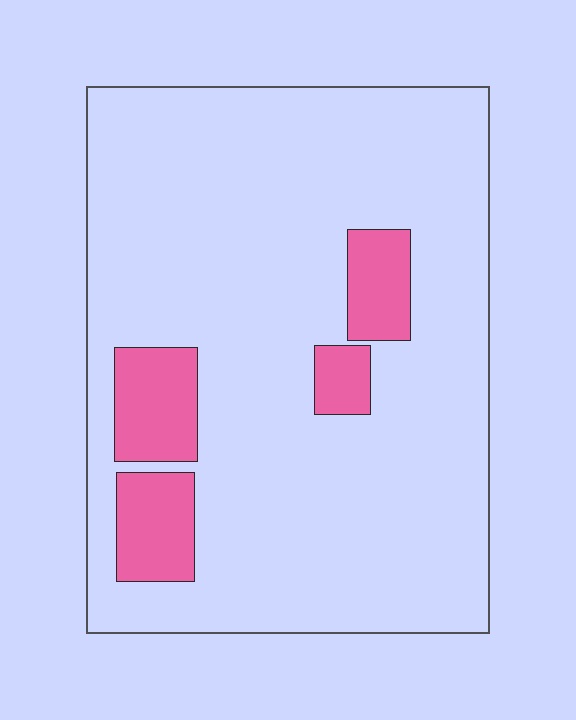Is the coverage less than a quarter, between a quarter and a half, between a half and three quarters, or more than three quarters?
Less than a quarter.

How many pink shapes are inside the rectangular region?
4.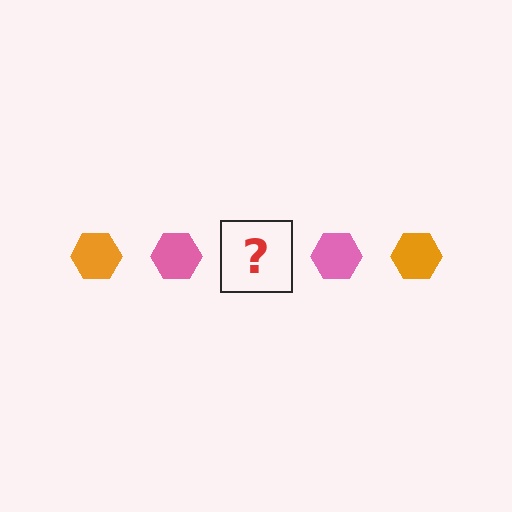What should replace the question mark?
The question mark should be replaced with an orange hexagon.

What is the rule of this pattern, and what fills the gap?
The rule is that the pattern cycles through orange, pink hexagons. The gap should be filled with an orange hexagon.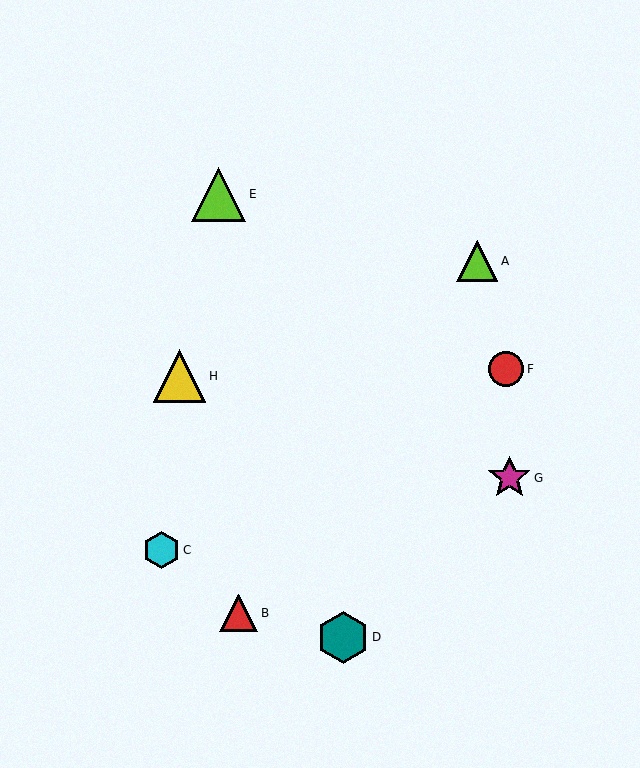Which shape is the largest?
The lime triangle (labeled E) is the largest.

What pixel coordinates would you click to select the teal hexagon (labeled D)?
Click at (343, 637) to select the teal hexagon D.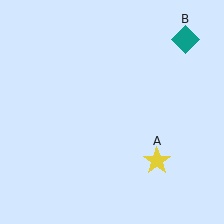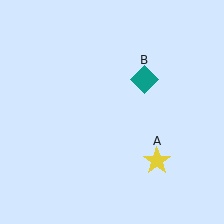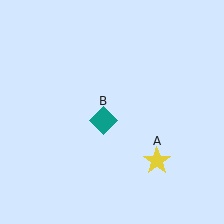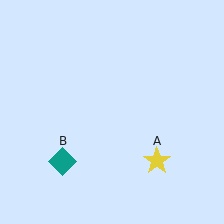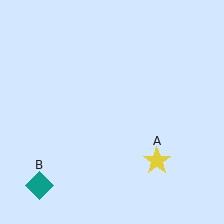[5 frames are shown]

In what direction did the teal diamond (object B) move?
The teal diamond (object B) moved down and to the left.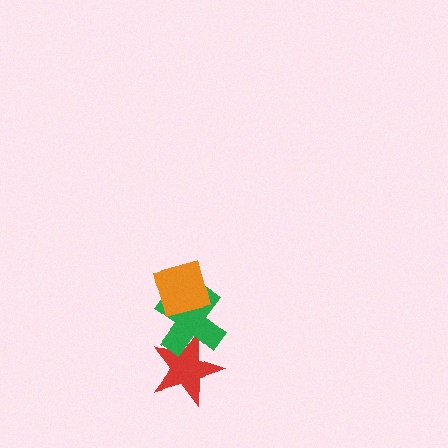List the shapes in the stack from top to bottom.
From top to bottom: the orange square, the green cross, the red star.